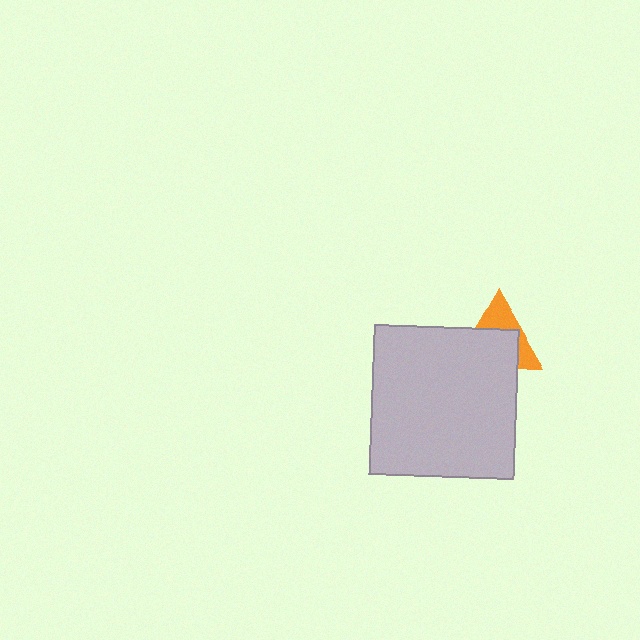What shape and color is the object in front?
The object in front is a light gray rectangle.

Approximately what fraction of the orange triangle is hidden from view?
Roughly 60% of the orange triangle is hidden behind the light gray rectangle.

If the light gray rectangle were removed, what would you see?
You would see the complete orange triangle.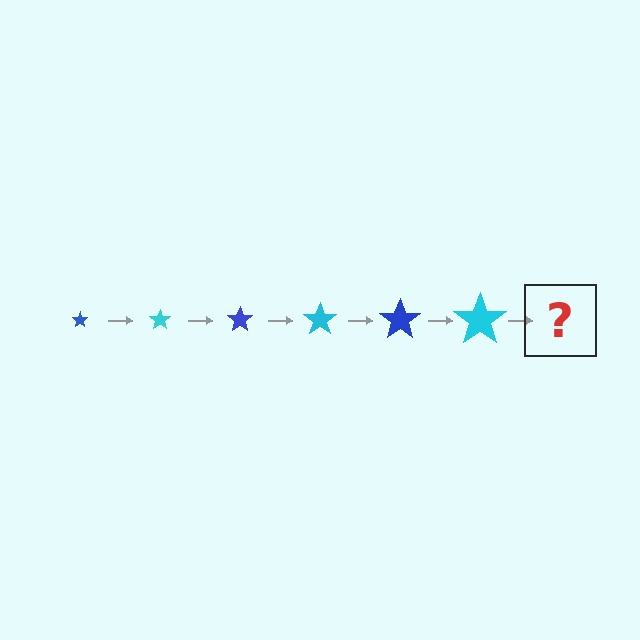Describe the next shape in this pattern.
It should be a blue star, larger than the previous one.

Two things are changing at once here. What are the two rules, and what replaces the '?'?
The two rules are that the star grows larger each step and the color cycles through blue and cyan. The '?' should be a blue star, larger than the previous one.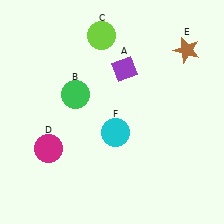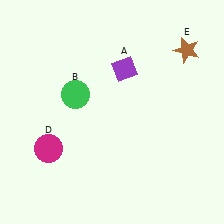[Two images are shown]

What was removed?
The lime circle (C), the cyan circle (F) were removed in Image 2.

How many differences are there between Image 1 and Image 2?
There are 2 differences between the two images.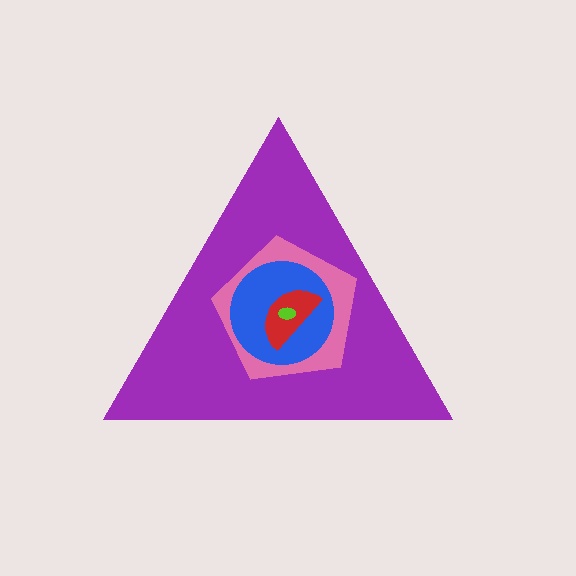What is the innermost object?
The lime ellipse.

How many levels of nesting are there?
5.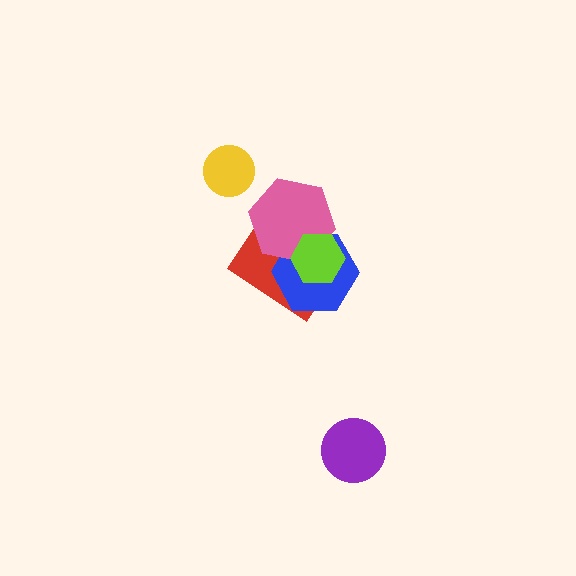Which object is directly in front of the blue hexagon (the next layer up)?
The pink hexagon is directly in front of the blue hexagon.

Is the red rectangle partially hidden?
Yes, it is partially covered by another shape.